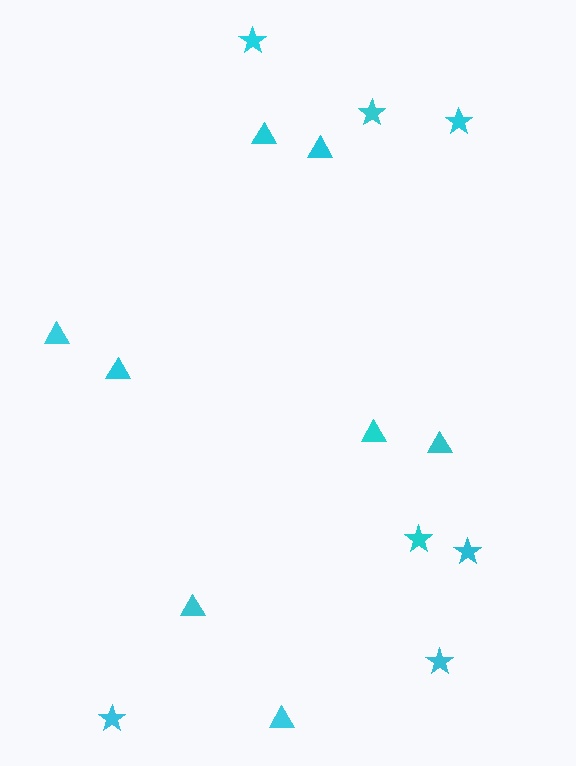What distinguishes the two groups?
There are 2 groups: one group of stars (7) and one group of triangles (8).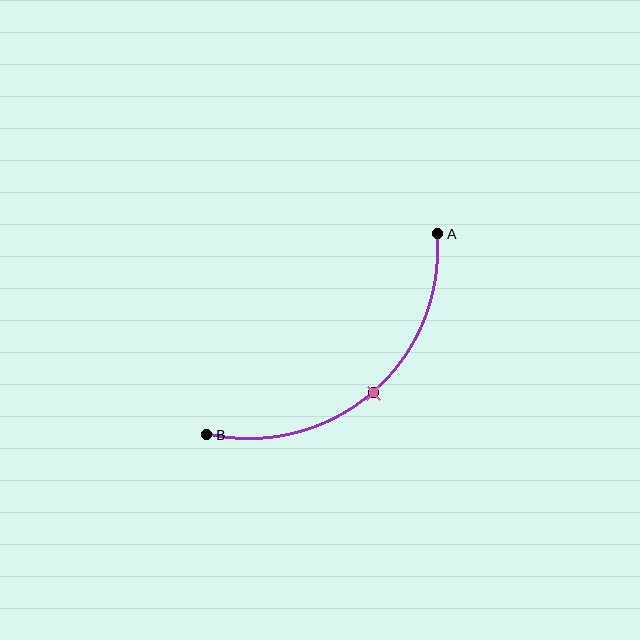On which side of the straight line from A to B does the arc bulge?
The arc bulges below and to the right of the straight line connecting A and B.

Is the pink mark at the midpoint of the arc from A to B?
Yes. The pink mark lies on the arc at equal arc-length from both A and B — it is the arc midpoint.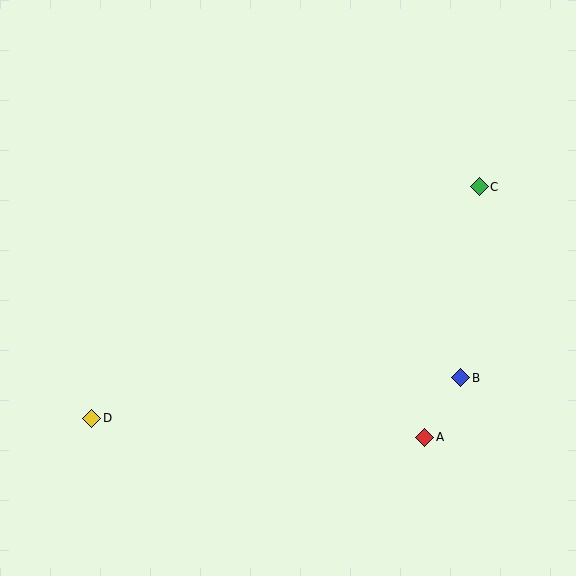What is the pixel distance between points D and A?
The distance between D and A is 334 pixels.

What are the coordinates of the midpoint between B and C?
The midpoint between B and C is at (470, 282).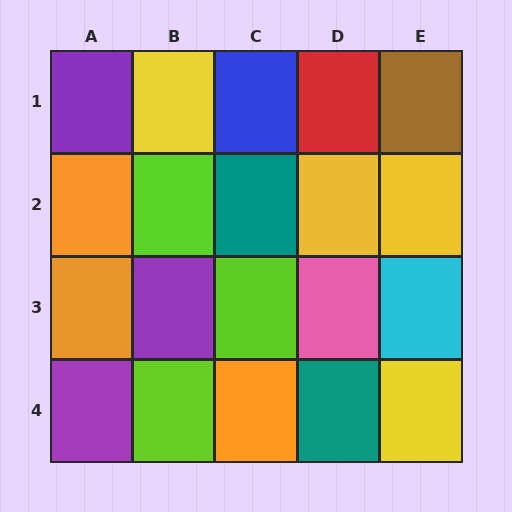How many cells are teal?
2 cells are teal.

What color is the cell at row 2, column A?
Orange.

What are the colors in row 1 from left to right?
Purple, yellow, blue, red, brown.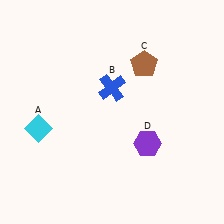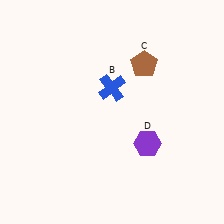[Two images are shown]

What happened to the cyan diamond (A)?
The cyan diamond (A) was removed in Image 2. It was in the bottom-left area of Image 1.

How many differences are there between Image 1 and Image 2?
There is 1 difference between the two images.